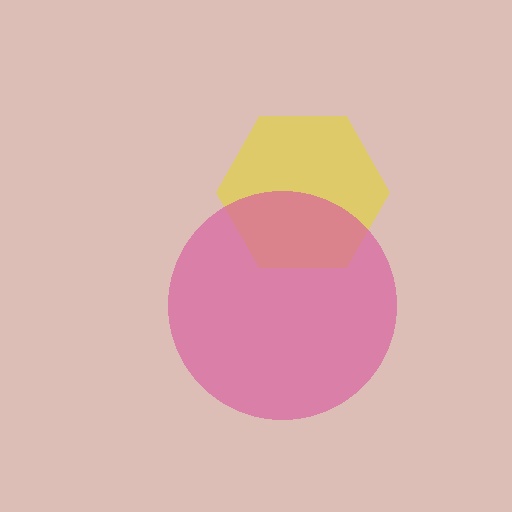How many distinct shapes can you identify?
There are 2 distinct shapes: a yellow hexagon, a pink circle.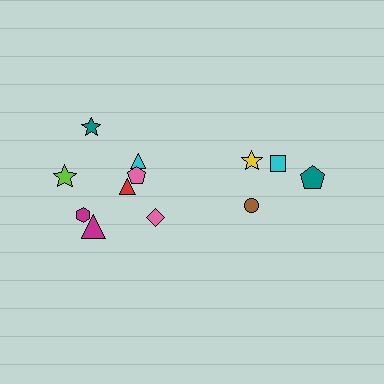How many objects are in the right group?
There are 4 objects.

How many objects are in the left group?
There are 8 objects.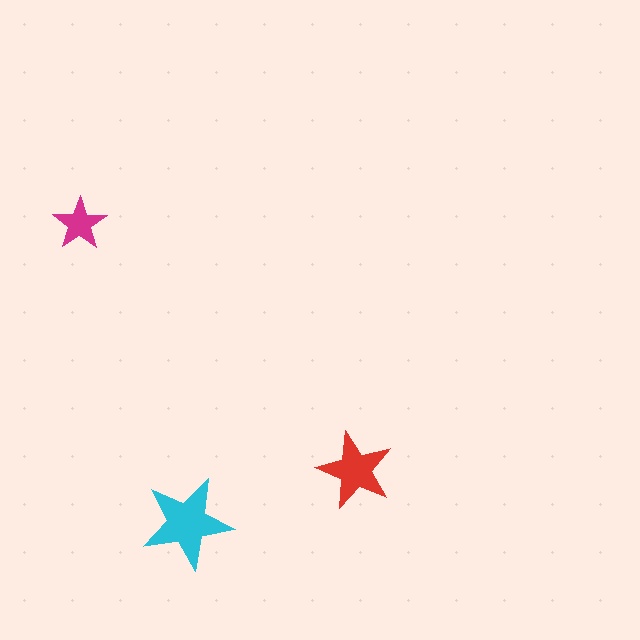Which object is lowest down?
The cyan star is bottommost.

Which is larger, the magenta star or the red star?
The red one.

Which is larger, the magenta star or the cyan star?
The cyan one.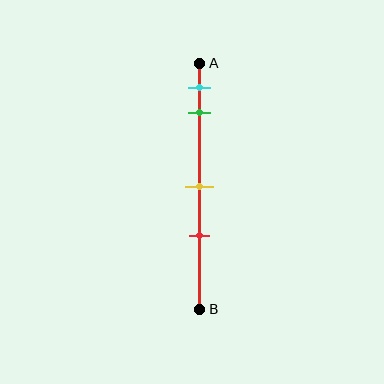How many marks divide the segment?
There are 4 marks dividing the segment.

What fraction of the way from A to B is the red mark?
The red mark is approximately 70% (0.7) of the way from A to B.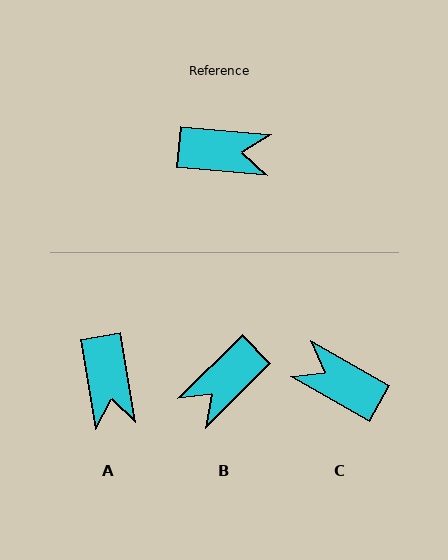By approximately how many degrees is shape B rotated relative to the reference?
Approximately 130 degrees clockwise.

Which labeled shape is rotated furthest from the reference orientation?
C, about 155 degrees away.